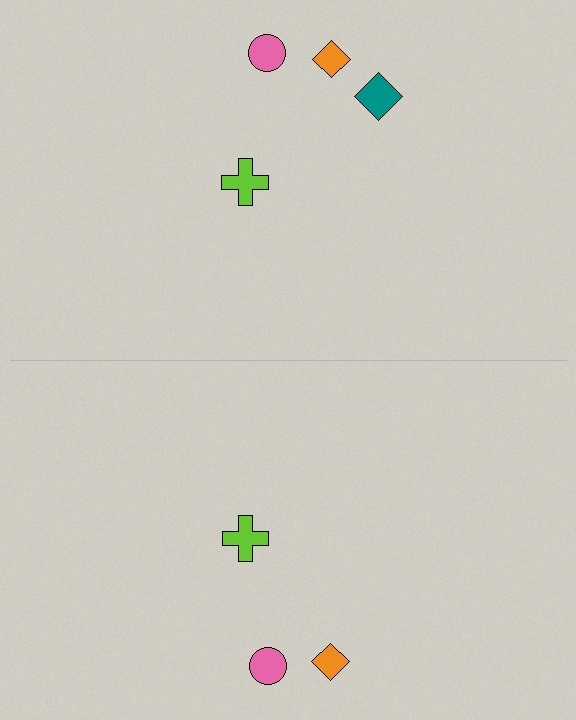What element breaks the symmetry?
A teal diamond is missing from the bottom side.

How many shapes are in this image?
There are 7 shapes in this image.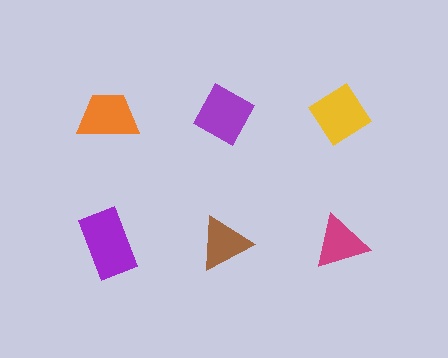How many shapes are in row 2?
3 shapes.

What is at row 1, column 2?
A purple diamond.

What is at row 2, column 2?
A brown triangle.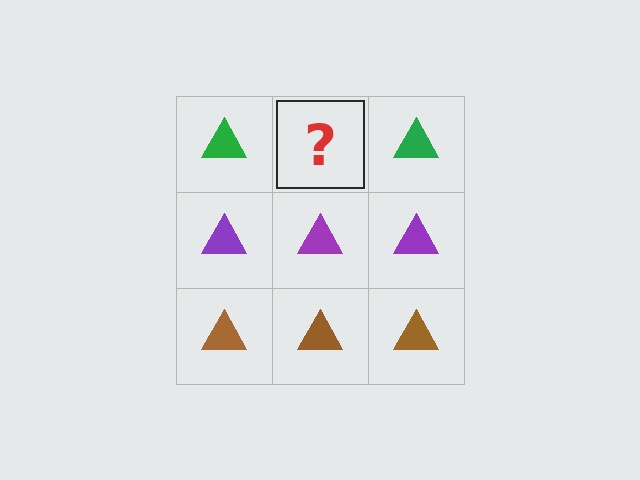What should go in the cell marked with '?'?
The missing cell should contain a green triangle.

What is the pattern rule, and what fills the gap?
The rule is that each row has a consistent color. The gap should be filled with a green triangle.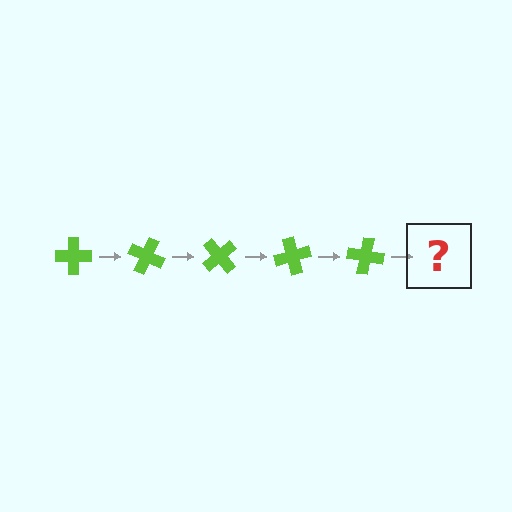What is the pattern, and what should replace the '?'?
The pattern is that the cross rotates 25 degrees each step. The '?' should be a lime cross rotated 125 degrees.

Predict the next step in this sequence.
The next step is a lime cross rotated 125 degrees.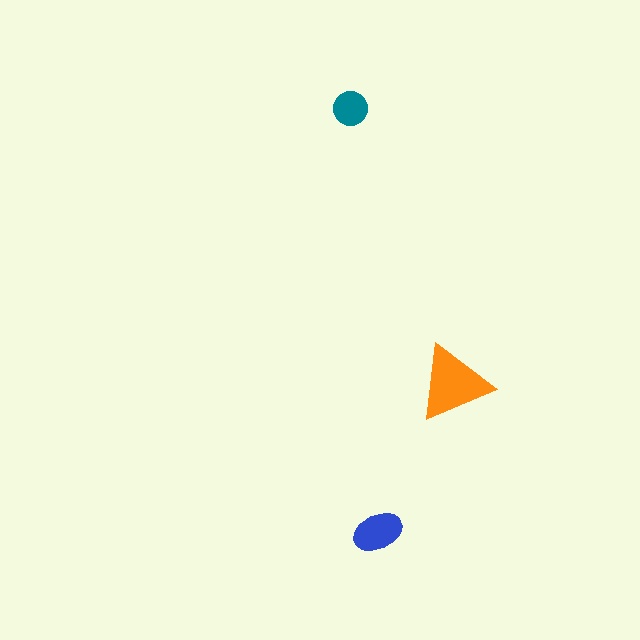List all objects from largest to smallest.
The orange triangle, the blue ellipse, the teal circle.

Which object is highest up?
The teal circle is topmost.